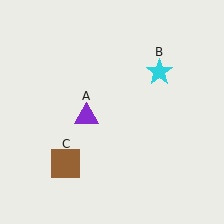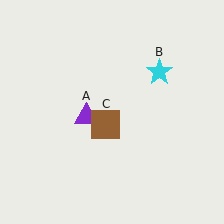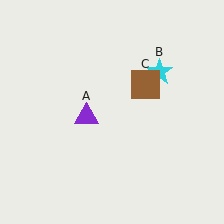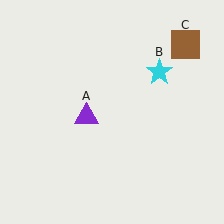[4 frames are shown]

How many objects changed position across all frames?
1 object changed position: brown square (object C).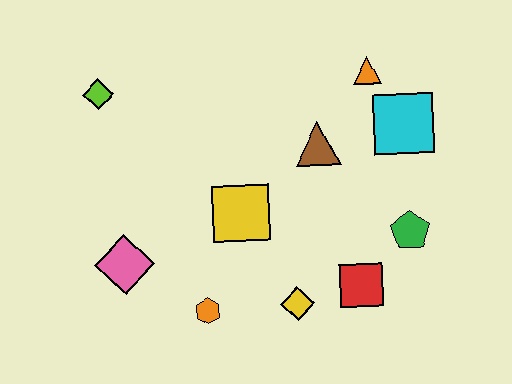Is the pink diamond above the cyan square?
No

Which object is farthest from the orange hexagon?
The orange triangle is farthest from the orange hexagon.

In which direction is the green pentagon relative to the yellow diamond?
The green pentagon is to the right of the yellow diamond.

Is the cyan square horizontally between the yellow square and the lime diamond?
No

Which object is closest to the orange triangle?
The cyan square is closest to the orange triangle.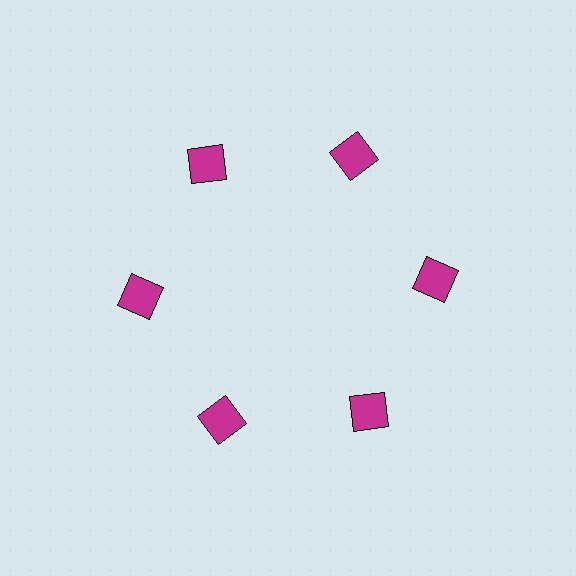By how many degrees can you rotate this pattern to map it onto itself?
The pattern maps onto itself every 60 degrees of rotation.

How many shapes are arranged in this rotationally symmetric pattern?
There are 6 shapes, arranged in 6 groups of 1.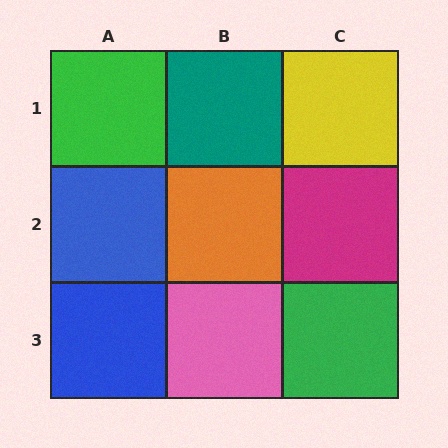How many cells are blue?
2 cells are blue.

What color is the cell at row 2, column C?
Magenta.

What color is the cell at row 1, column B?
Teal.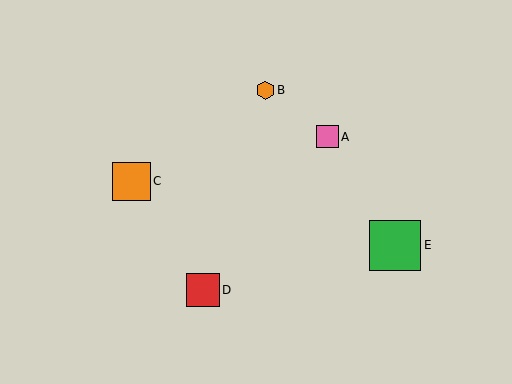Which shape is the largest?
The green square (labeled E) is the largest.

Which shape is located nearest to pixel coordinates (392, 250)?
The green square (labeled E) at (395, 245) is nearest to that location.